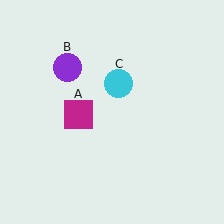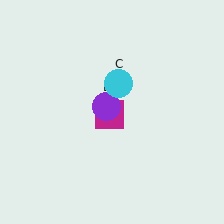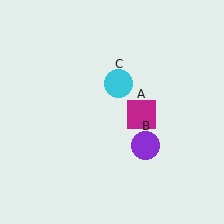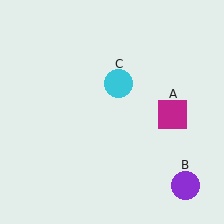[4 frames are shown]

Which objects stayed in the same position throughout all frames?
Cyan circle (object C) remained stationary.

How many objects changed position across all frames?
2 objects changed position: magenta square (object A), purple circle (object B).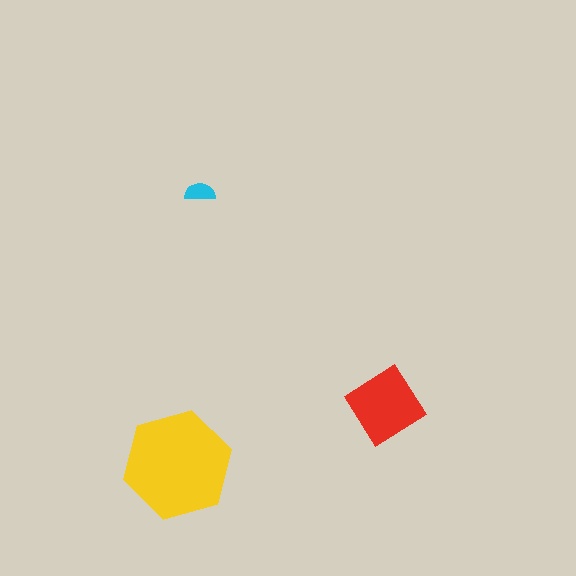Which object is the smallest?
The cyan semicircle.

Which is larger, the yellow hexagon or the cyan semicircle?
The yellow hexagon.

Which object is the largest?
The yellow hexagon.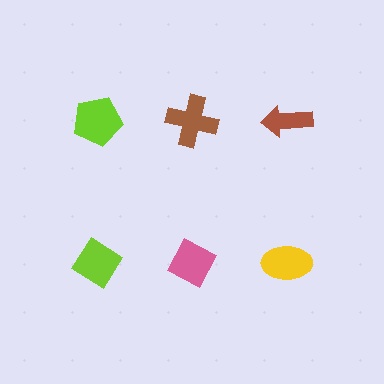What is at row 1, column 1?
A lime pentagon.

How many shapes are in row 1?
3 shapes.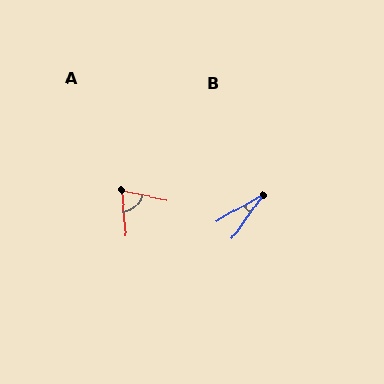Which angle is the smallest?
B, at approximately 24 degrees.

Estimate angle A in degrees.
Approximately 72 degrees.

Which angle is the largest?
A, at approximately 72 degrees.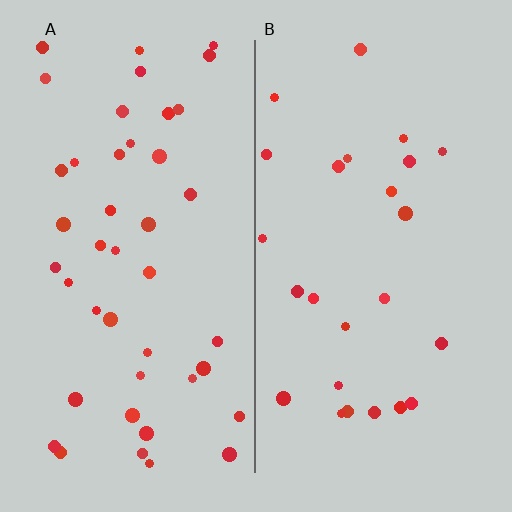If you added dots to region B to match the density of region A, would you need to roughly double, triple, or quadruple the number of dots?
Approximately double.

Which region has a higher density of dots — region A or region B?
A (the left).